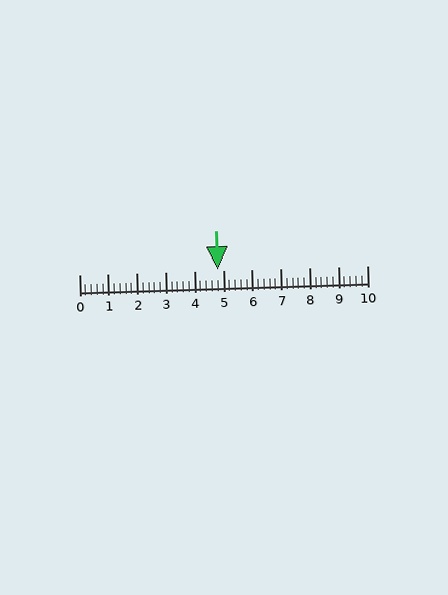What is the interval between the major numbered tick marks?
The major tick marks are spaced 1 units apart.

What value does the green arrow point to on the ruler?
The green arrow points to approximately 4.8.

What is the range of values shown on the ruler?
The ruler shows values from 0 to 10.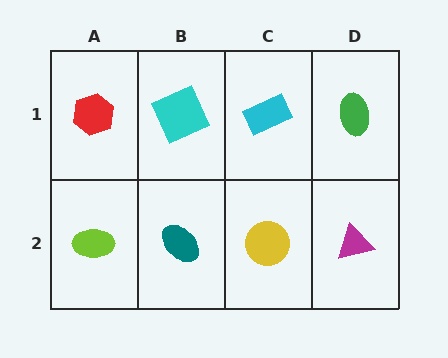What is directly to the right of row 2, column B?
A yellow circle.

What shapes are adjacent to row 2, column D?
A green ellipse (row 1, column D), a yellow circle (row 2, column C).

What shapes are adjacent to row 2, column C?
A cyan rectangle (row 1, column C), a teal ellipse (row 2, column B), a magenta triangle (row 2, column D).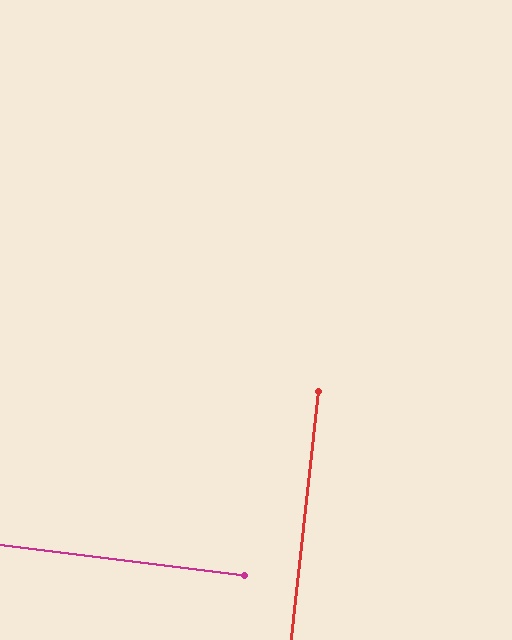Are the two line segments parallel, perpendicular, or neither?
Perpendicular — they meet at approximately 89°.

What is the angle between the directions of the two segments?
Approximately 89 degrees.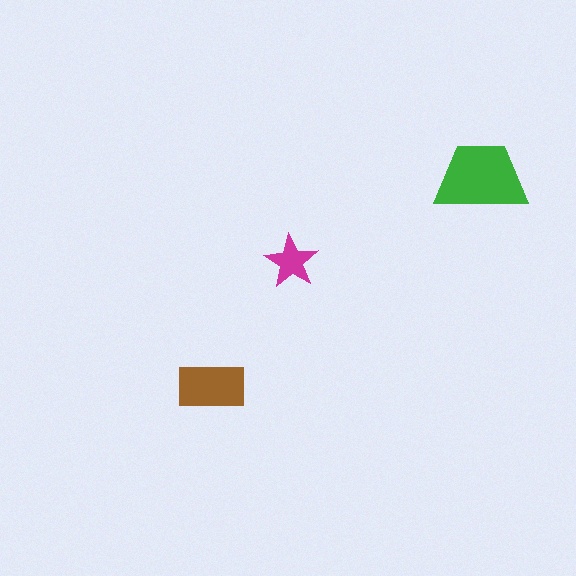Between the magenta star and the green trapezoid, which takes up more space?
The green trapezoid.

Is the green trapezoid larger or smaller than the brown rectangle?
Larger.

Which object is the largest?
The green trapezoid.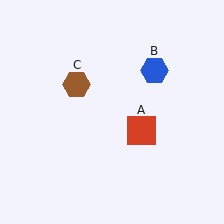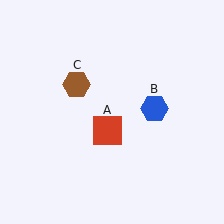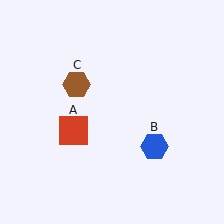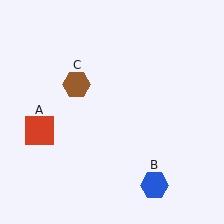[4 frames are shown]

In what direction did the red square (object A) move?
The red square (object A) moved left.